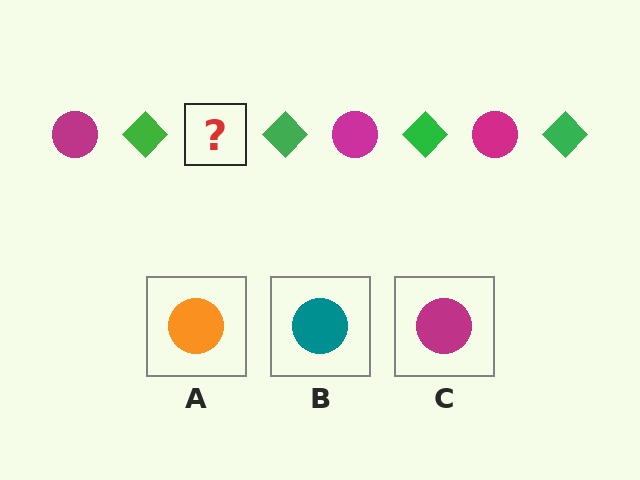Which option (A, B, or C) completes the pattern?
C.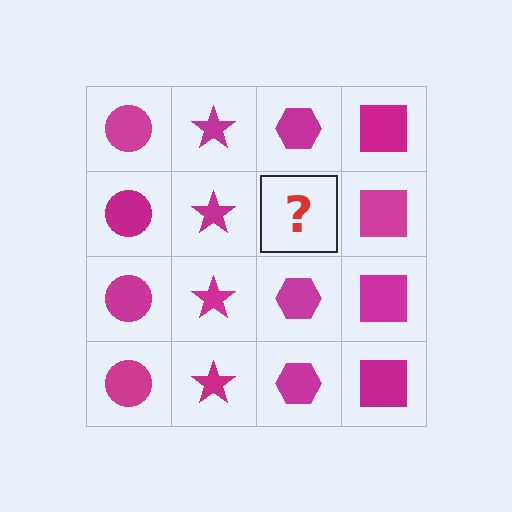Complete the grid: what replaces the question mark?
The question mark should be replaced with a magenta hexagon.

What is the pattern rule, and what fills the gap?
The rule is that each column has a consistent shape. The gap should be filled with a magenta hexagon.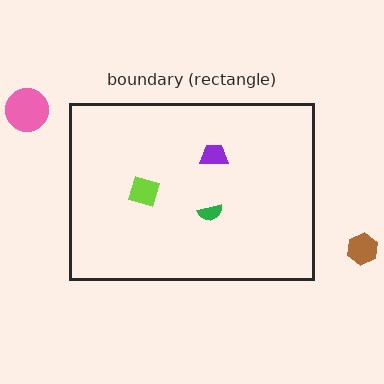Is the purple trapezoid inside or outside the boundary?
Inside.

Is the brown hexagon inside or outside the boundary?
Outside.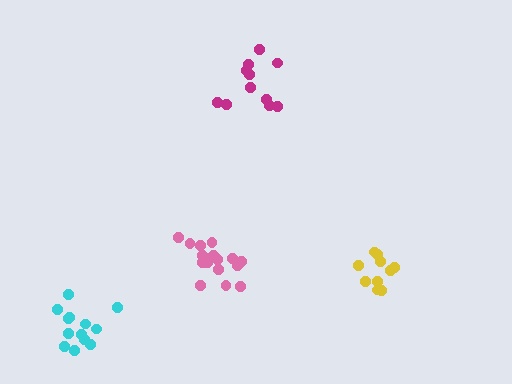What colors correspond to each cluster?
The clusters are colored: pink, cyan, yellow, magenta.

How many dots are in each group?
Group 1: 16 dots, Group 2: 13 dots, Group 3: 10 dots, Group 4: 11 dots (50 total).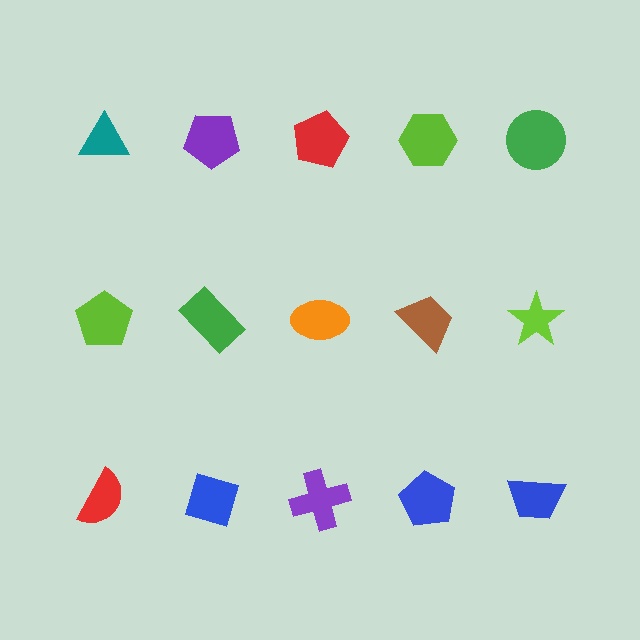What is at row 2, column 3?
An orange ellipse.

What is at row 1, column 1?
A teal triangle.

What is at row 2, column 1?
A lime pentagon.